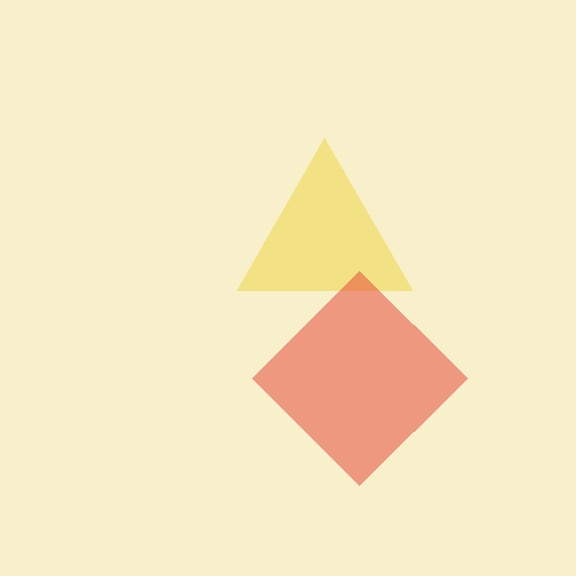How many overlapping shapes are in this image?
There are 2 overlapping shapes in the image.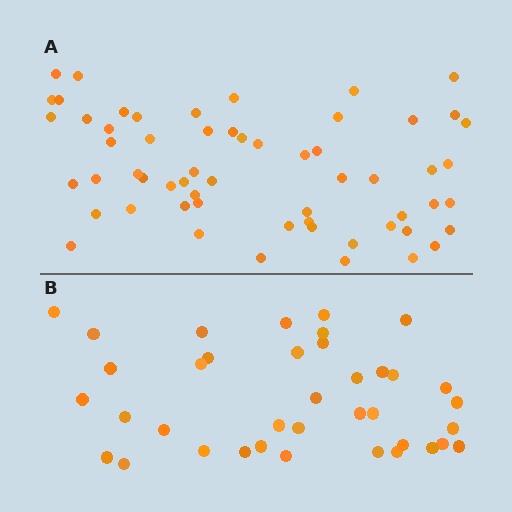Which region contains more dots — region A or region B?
Region A (the top region) has more dots.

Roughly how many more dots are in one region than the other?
Region A has approximately 20 more dots than region B.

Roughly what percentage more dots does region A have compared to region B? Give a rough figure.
About 55% more.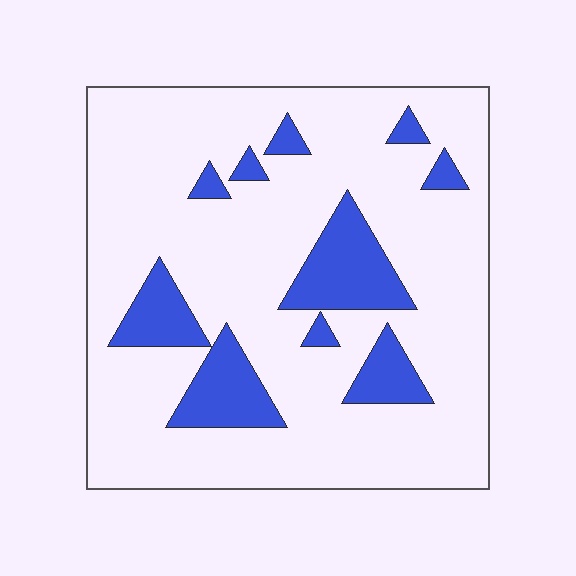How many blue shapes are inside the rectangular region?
10.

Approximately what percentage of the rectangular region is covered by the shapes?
Approximately 20%.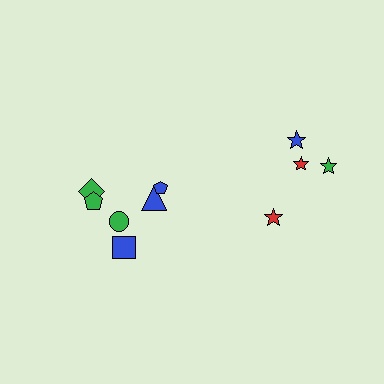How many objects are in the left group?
There are 6 objects.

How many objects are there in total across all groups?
There are 10 objects.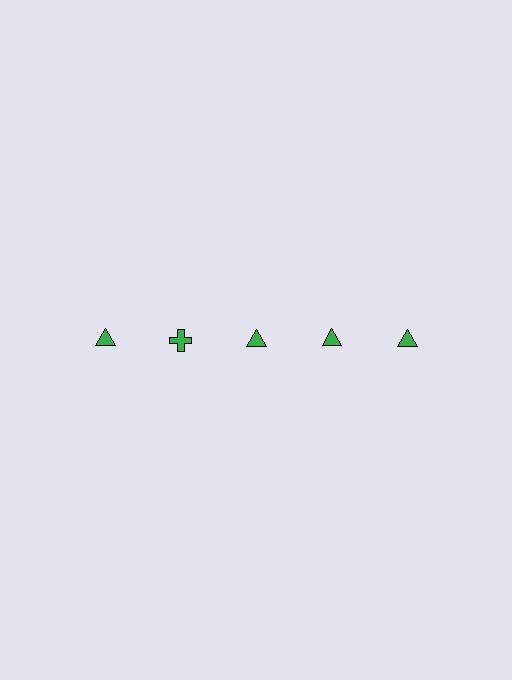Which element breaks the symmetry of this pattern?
The green cross in the top row, second from left column breaks the symmetry. All other shapes are green triangles.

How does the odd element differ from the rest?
It has a different shape: cross instead of triangle.